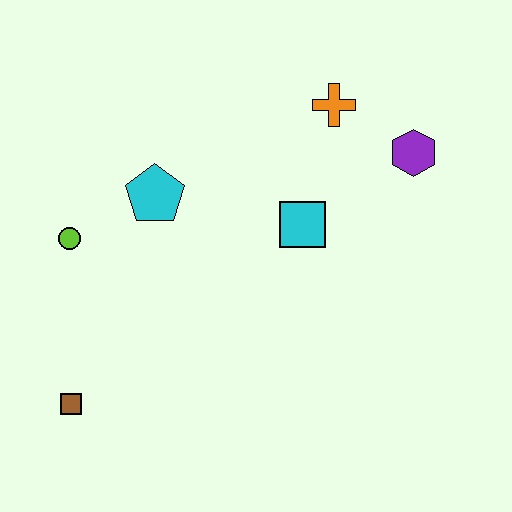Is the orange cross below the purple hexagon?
No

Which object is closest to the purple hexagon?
The orange cross is closest to the purple hexagon.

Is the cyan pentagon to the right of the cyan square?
No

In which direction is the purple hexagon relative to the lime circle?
The purple hexagon is to the right of the lime circle.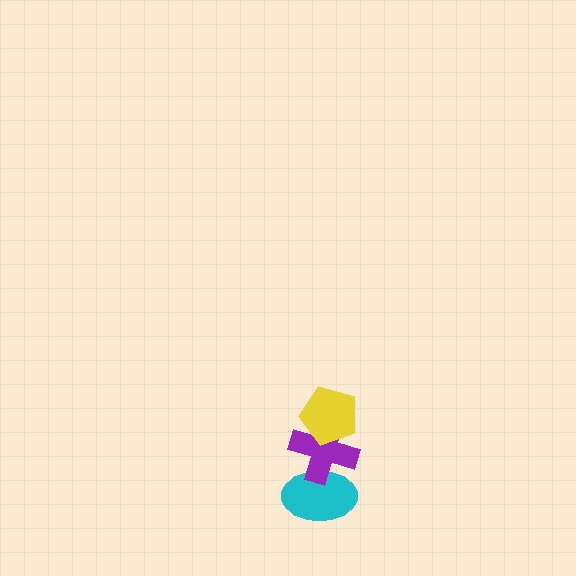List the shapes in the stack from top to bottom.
From top to bottom: the yellow pentagon, the purple cross, the cyan ellipse.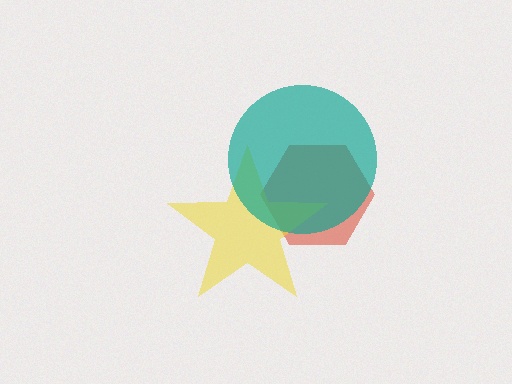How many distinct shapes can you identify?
There are 3 distinct shapes: a red hexagon, a yellow star, a teal circle.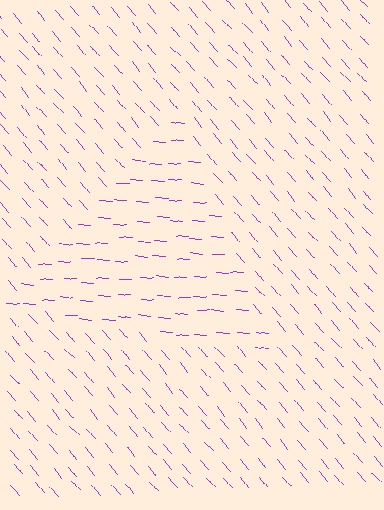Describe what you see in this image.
The image is filled with small purple line segments. A triangle region in the image has lines oriented differently from the surrounding lines, creating a visible texture boundary.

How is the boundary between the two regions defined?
The boundary is defined purely by a change in line orientation (approximately 45 degrees difference). All lines are the same color and thickness.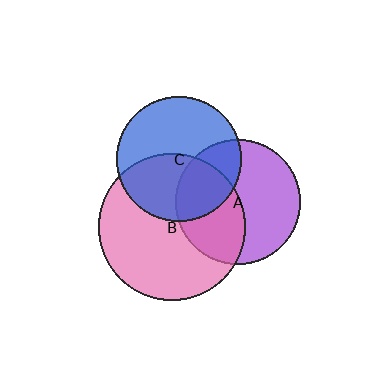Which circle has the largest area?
Circle B (pink).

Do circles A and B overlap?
Yes.